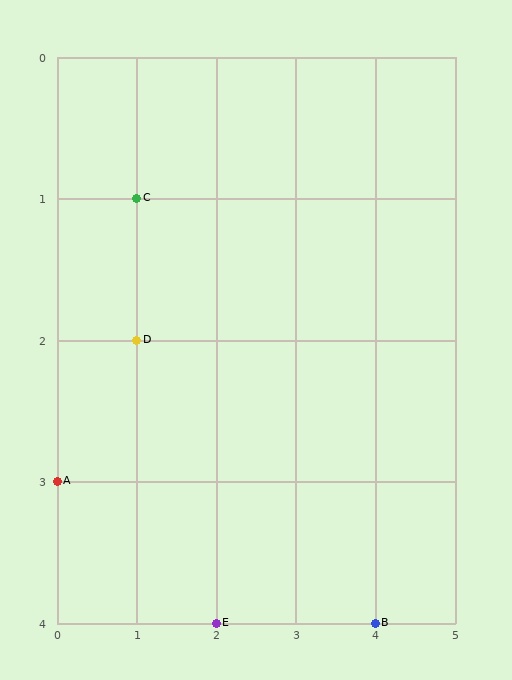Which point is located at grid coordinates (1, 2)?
Point D is at (1, 2).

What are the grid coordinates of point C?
Point C is at grid coordinates (1, 1).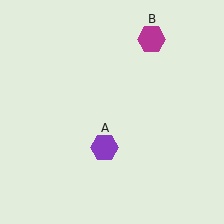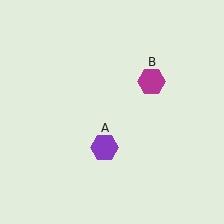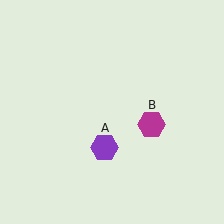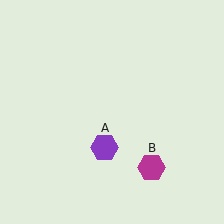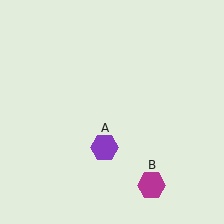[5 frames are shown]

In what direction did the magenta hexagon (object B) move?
The magenta hexagon (object B) moved down.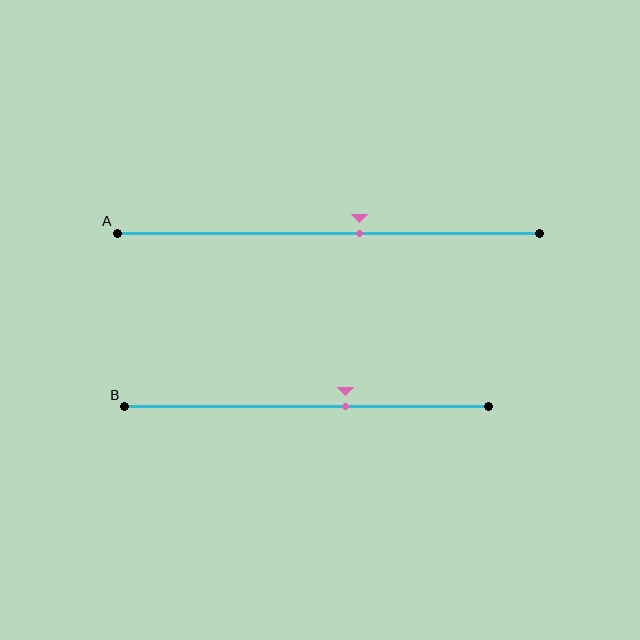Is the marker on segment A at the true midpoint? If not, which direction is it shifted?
No, the marker on segment A is shifted to the right by about 7% of the segment length.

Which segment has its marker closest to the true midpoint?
Segment A has its marker closest to the true midpoint.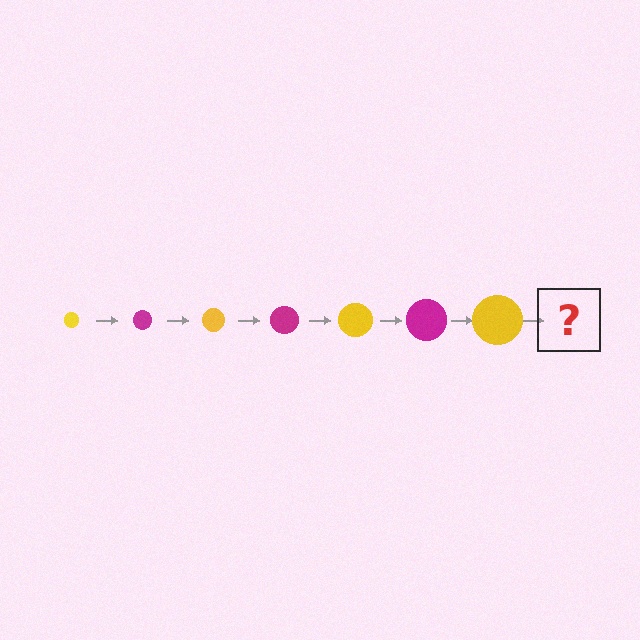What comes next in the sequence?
The next element should be a magenta circle, larger than the previous one.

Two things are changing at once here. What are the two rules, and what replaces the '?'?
The two rules are that the circle grows larger each step and the color cycles through yellow and magenta. The '?' should be a magenta circle, larger than the previous one.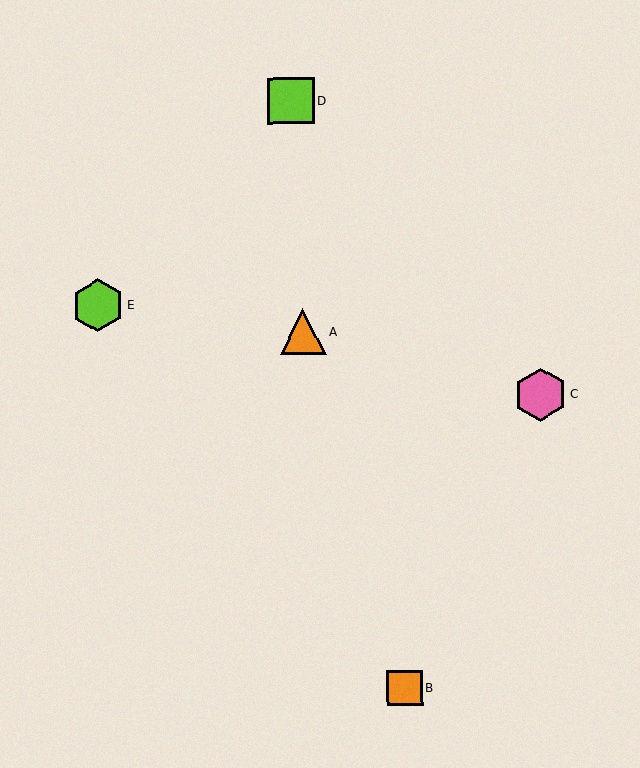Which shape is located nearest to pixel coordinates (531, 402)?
The pink hexagon (labeled C) at (541, 395) is nearest to that location.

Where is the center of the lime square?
The center of the lime square is at (291, 101).